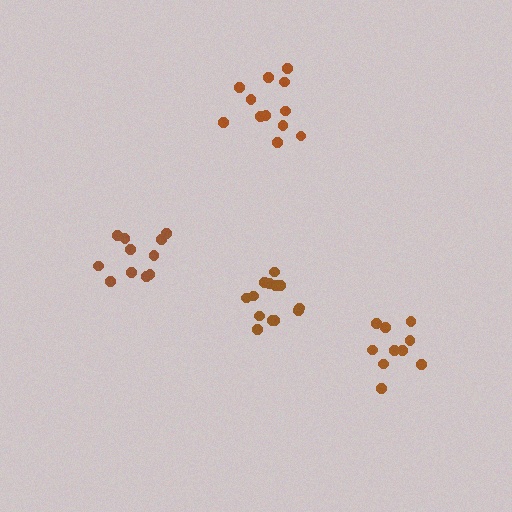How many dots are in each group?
Group 1: 13 dots, Group 2: 11 dots, Group 3: 10 dots, Group 4: 12 dots (46 total).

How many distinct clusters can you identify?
There are 4 distinct clusters.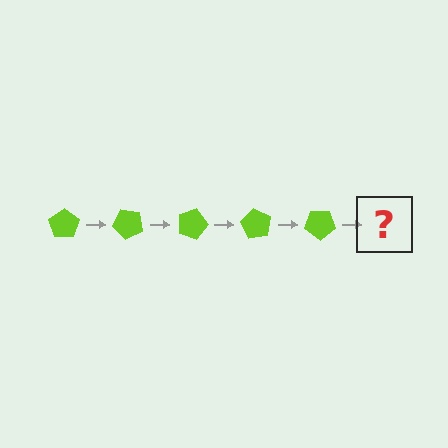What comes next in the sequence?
The next element should be a lime pentagon rotated 225 degrees.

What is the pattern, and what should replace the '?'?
The pattern is that the pentagon rotates 45 degrees each step. The '?' should be a lime pentagon rotated 225 degrees.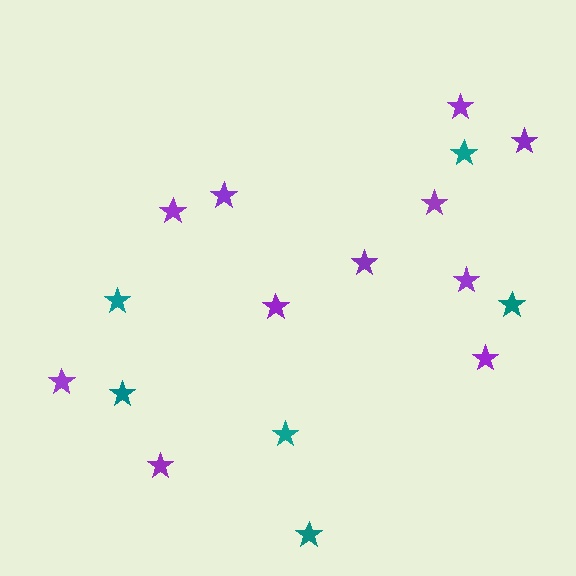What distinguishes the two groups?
There are 2 groups: one group of purple stars (11) and one group of teal stars (6).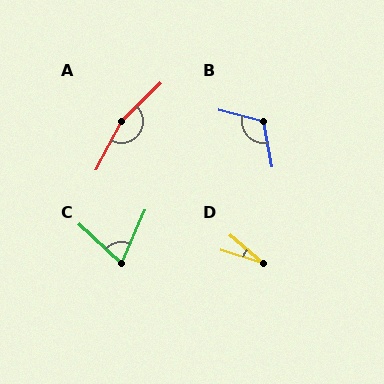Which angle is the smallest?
D, at approximately 23 degrees.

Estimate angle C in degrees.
Approximately 70 degrees.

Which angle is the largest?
A, at approximately 162 degrees.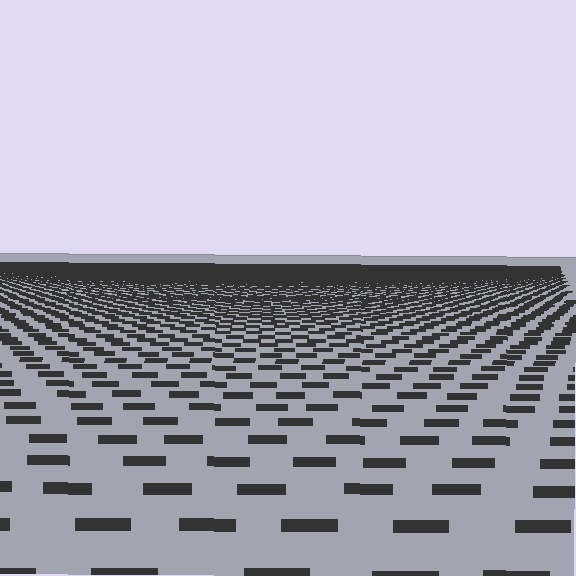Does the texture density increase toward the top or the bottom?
Density increases toward the top.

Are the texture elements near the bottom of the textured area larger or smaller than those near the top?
Larger. Near the bottom, elements are closer to the viewer and appear at a bigger on-screen size.